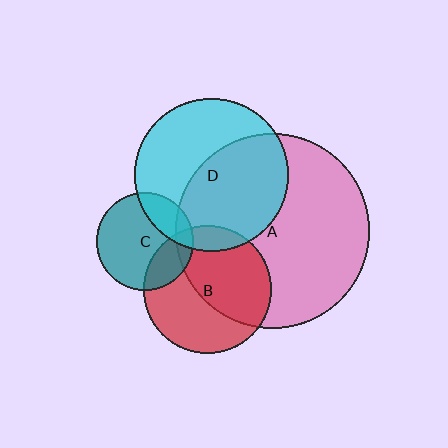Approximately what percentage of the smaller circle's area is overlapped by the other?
Approximately 10%.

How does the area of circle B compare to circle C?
Approximately 1.7 times.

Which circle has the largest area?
Circle A (pink).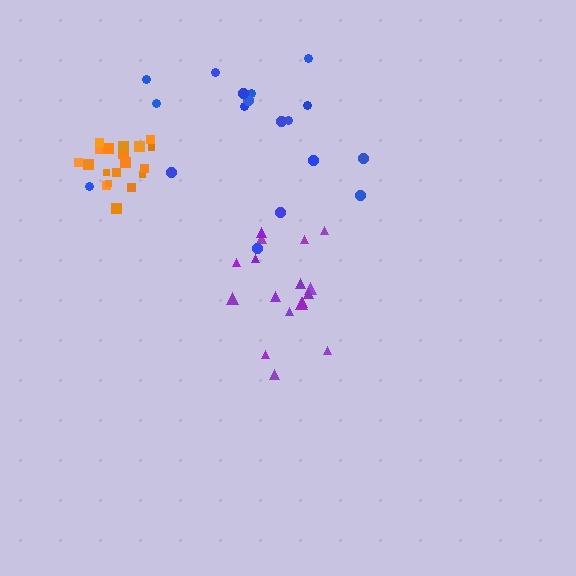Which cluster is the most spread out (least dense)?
Blue.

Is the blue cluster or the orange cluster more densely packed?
Orange.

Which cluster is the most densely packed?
Orange.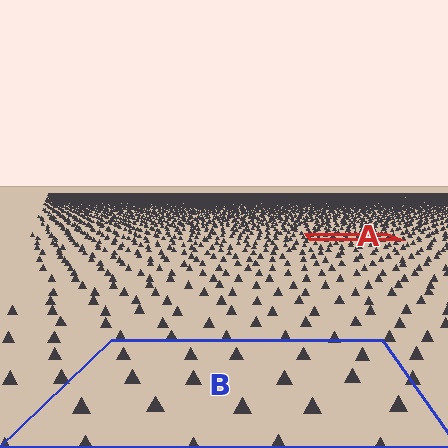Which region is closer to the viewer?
Region B is closer. The texture elements there are larger and more spread out.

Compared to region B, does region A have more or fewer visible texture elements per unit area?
Region A has more texture elements per unit area — they are packed more densely because it is farther away.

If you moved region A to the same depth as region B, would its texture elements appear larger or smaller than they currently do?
They would appear larger. At a closer depth, the same texture elements are projected at a bigger on-screen size.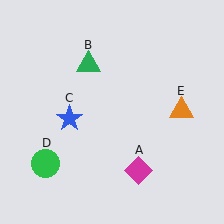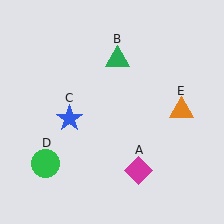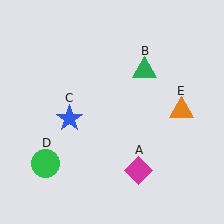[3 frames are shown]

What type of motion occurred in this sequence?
The green triangle (object B) rotated clockwise around the center of the scene.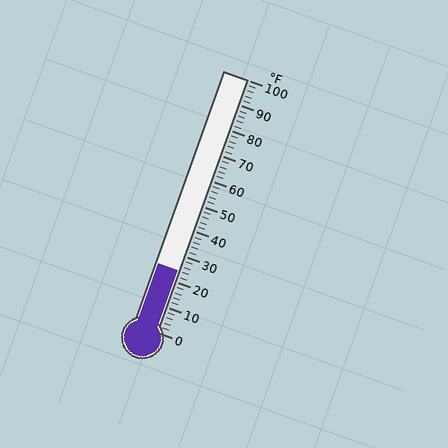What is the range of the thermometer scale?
The thermometer scale ranges from 0°F to 100°F.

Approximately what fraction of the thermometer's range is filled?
The thermometer is filled to approximately 25% of its range.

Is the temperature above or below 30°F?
The temperature is below 30°F.